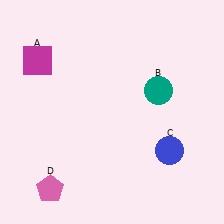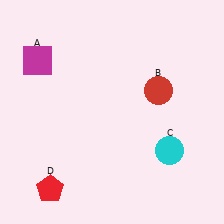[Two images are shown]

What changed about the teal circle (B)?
In Image 1, B is teal. In Image 2, it changed to red.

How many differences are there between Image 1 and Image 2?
There are 3 differences between the two images.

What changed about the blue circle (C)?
In Image 1, C is blue. In Image 2, it changed to cyan.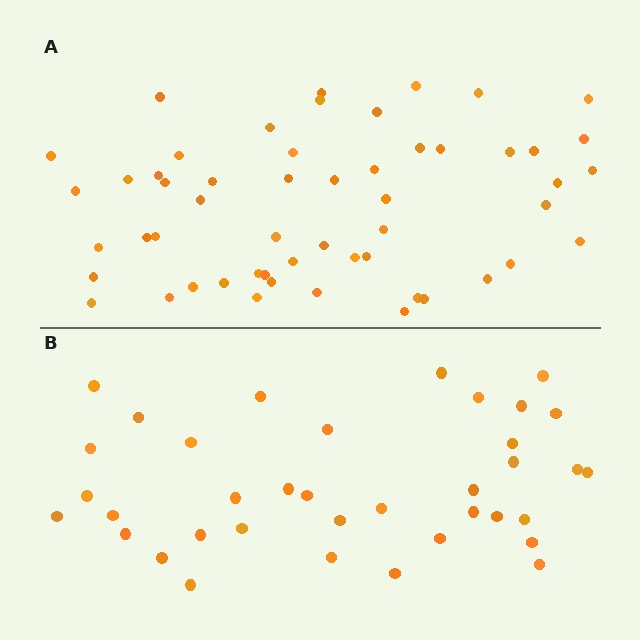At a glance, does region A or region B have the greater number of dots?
Region A (the top region) has more dots.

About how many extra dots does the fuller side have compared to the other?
Region A has approximately 15 more dots than region B.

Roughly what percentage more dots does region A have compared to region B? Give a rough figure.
About 45% more.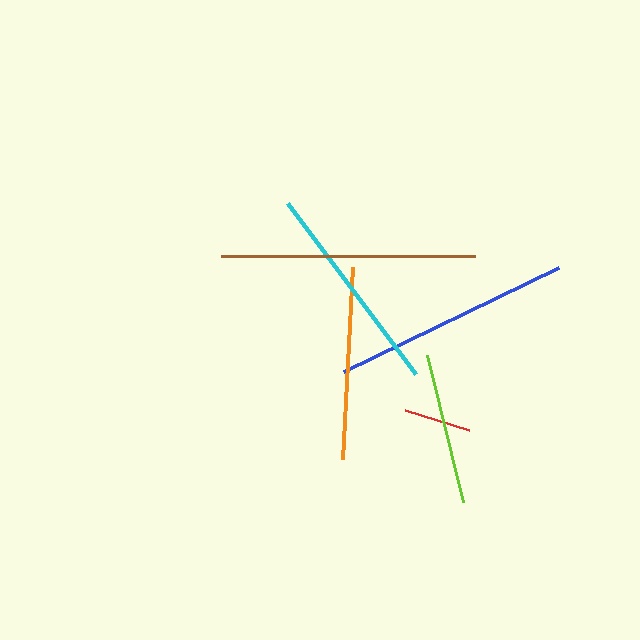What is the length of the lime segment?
The lime segment is approximately 151 pixels long.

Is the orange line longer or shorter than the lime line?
The orange line is longer than the lime line.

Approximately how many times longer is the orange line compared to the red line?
The orange line is approximately 2.8 times the length of the red line.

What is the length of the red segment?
The red segment is approximately 68 pixels long.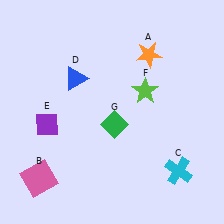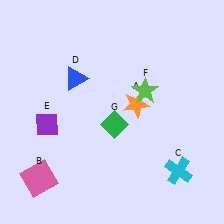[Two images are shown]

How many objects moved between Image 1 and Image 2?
1 object moved between the two images.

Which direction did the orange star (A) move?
The orange star (A) moved down.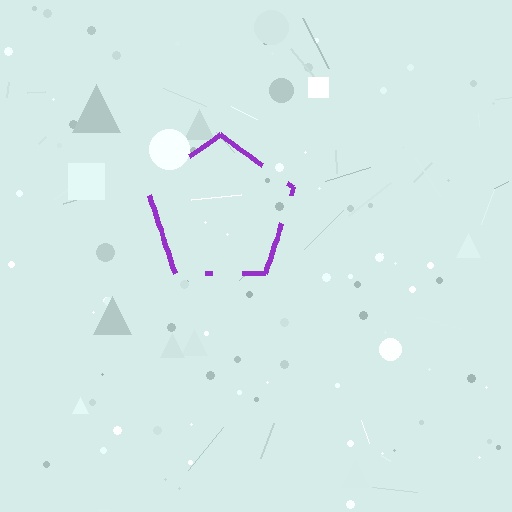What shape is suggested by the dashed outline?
The dashed outline suggests a pentagon.